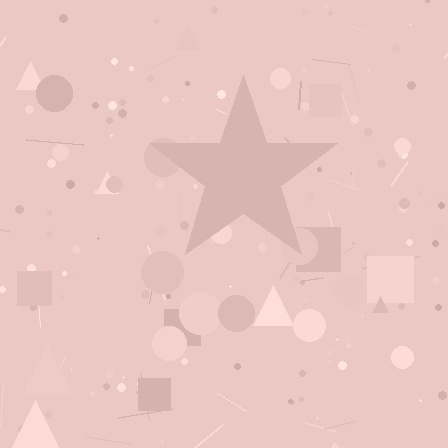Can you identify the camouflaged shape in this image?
The camouflaged shape is a star.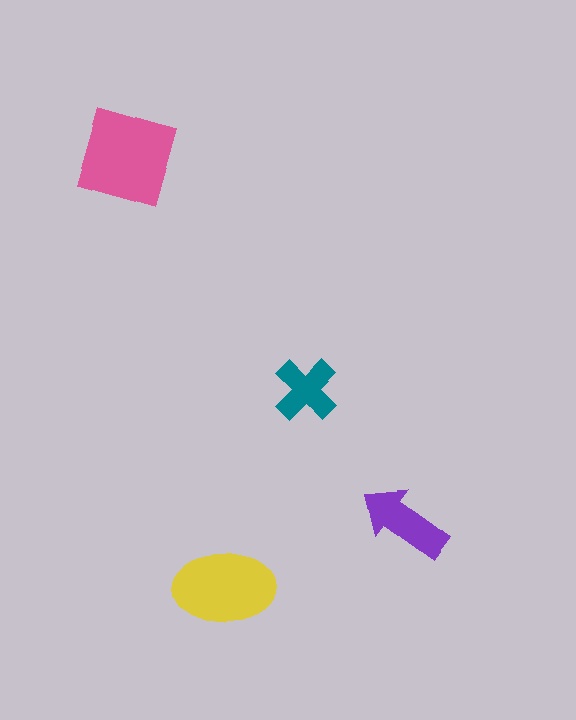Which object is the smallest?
The teal cross.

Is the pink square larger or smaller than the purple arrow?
Larger.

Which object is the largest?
The pink square.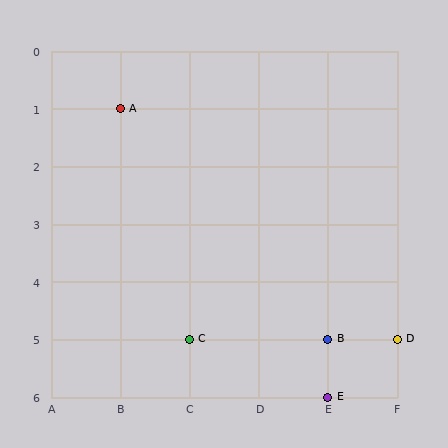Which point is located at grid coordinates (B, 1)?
Point A is at (B, 1).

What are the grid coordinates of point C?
Point C is at grid coordinates (C, 5).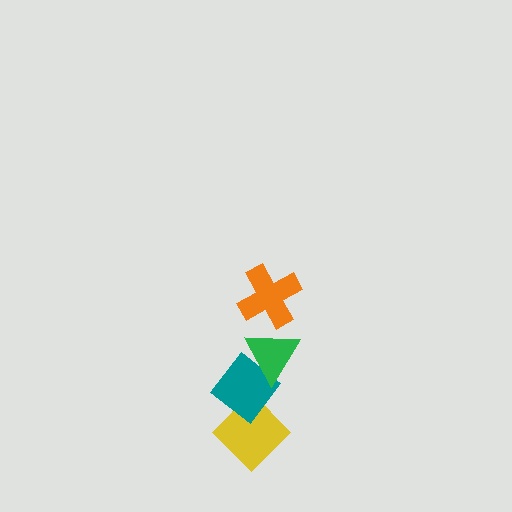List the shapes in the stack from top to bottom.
From top to bottom: the orange cross, the green triangle, the teal diamond, the yellow diamond.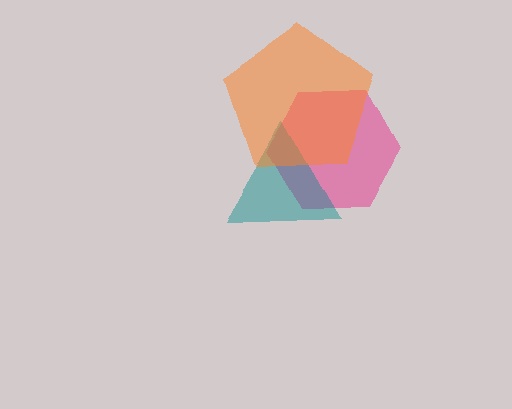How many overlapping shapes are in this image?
There are 3 overlapping shapes in the image.